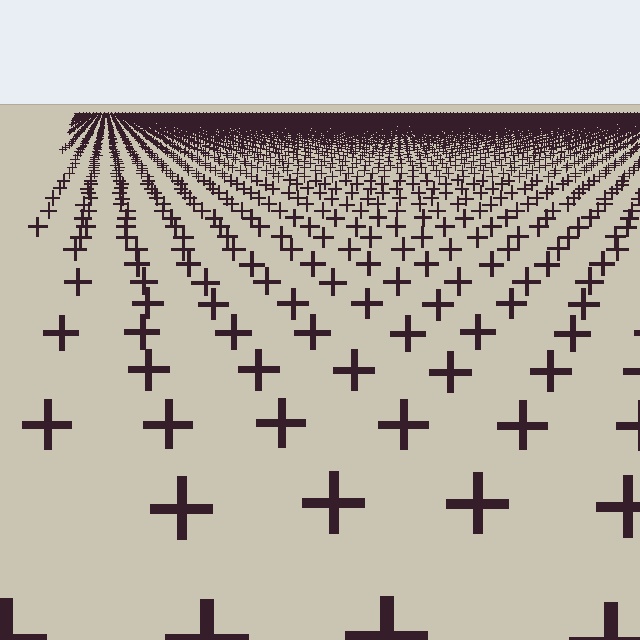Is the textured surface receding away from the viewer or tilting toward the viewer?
The surface is receding away from the viewer. Texture elements get smaller and denser toward the top.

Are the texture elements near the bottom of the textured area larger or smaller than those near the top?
Larger. Near the bottom, elements are closer to the viewer and appear at a bigger on-screen size.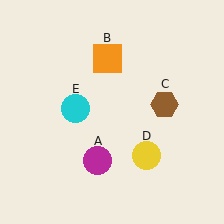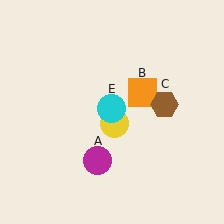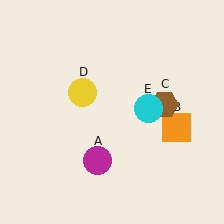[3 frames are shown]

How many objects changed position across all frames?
3 objects changed position: orange square (object B), yellow circle (object D), cyan circle (object E).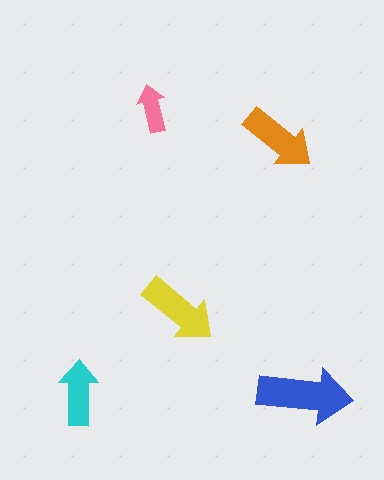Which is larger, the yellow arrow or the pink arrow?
The yellow one.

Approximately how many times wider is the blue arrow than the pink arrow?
About 2 times wider.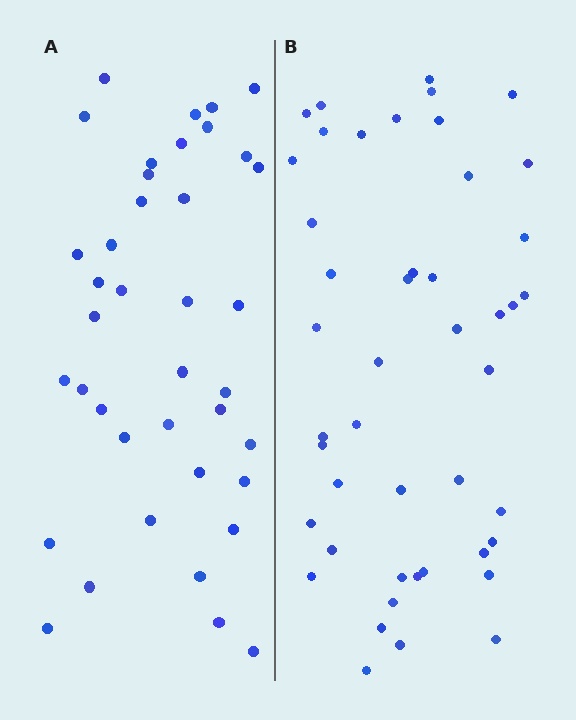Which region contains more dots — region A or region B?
Region B (the right region) has more dots.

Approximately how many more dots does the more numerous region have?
Region B has roughly 8 or so more dots than region A.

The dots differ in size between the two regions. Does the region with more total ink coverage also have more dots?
No. Region A has more total ink coverage because its dots are larger, but region B actually contains more individual dots. Total area can be misleading — the number of items is what matters here.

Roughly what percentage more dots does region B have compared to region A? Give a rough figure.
About 20% more.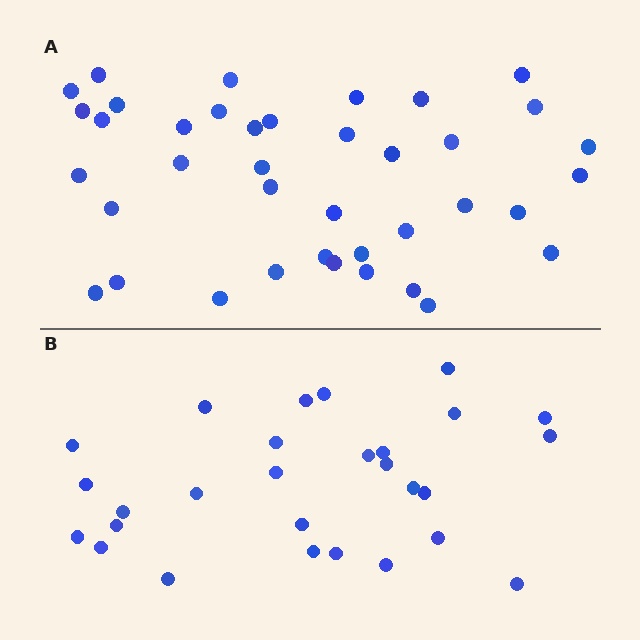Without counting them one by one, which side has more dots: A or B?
Region A (the top region) has more dots.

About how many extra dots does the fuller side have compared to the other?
Region A has roughly 12 or so more dots than region B.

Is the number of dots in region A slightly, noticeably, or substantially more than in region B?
Region A has noticeably more, but not dramatically so. The ratio is roughly 1.4 to 1.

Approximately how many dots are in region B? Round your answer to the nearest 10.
About 30 dots. (The exact count is 28, which rounds to 30.)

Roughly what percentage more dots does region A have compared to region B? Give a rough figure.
About 40% more.